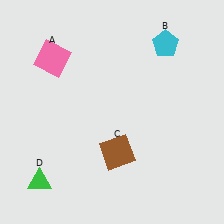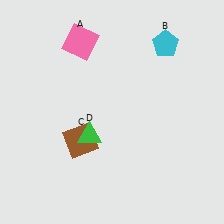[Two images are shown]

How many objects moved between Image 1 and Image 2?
3 objects moved between the two images.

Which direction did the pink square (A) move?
The pink square (A) moved right.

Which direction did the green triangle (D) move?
The green triangle (D) moved right.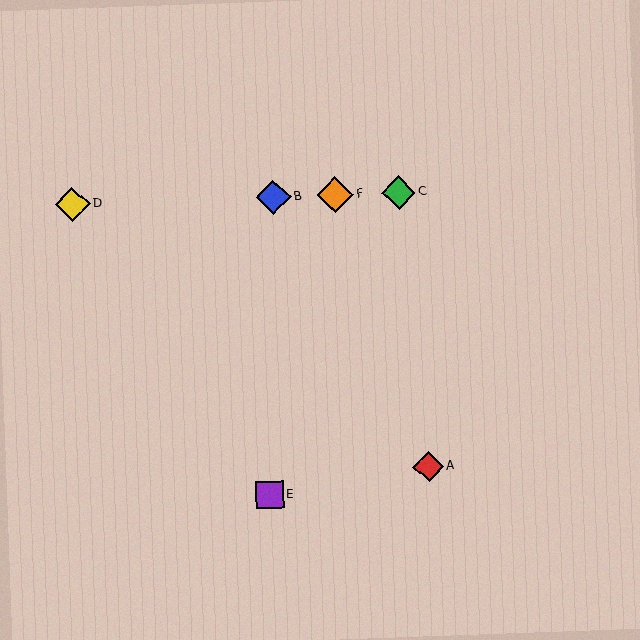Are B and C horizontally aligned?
Yes, both are at y≈197.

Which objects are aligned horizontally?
Objects B, C, D, F are aligned horizontally.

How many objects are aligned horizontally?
4 objects (B, C, D, F) are aligned horizontally.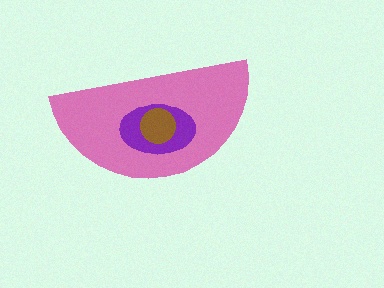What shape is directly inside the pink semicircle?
The purple ellipse.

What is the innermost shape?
The brown circle.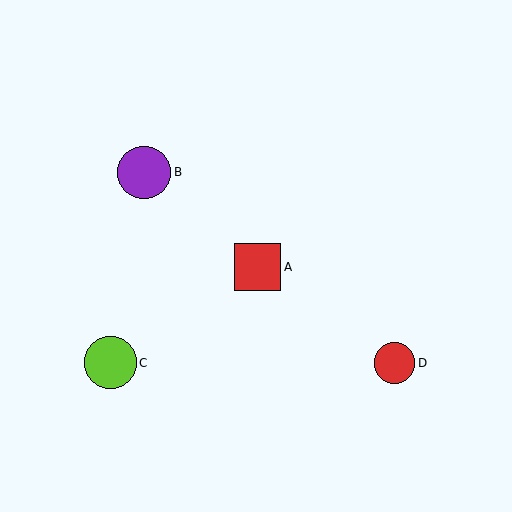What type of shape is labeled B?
Shape B is a purple circle.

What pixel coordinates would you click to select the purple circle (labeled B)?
Click at (144, 172) to select the purple circle B.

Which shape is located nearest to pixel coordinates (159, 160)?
The purple circle (labeled B) at (144, 172) is nearest to that location.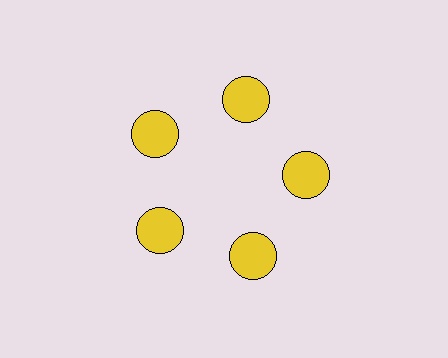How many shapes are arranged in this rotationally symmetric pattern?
There are 5 shapes, arranged in 5 groups of 1.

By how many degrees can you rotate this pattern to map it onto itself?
The pattern maps onto itself every 72 degrees of rotation.